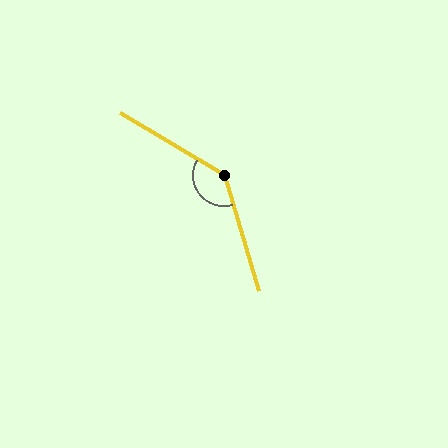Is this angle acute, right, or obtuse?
It is obtuse.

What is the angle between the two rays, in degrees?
Approximately 138 degrees.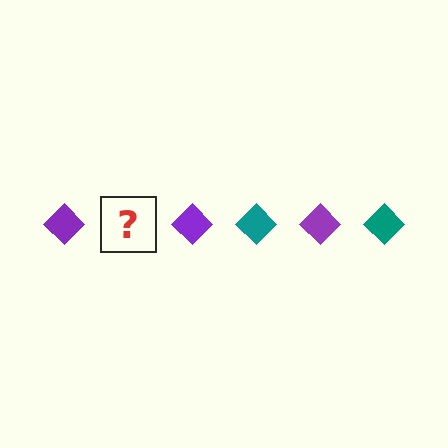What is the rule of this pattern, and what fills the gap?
The rule is that the pattern cycles through purple, teal diamonds. The gap should be filled with a teal diamond.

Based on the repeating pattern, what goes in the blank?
The blank should be a teal diamond.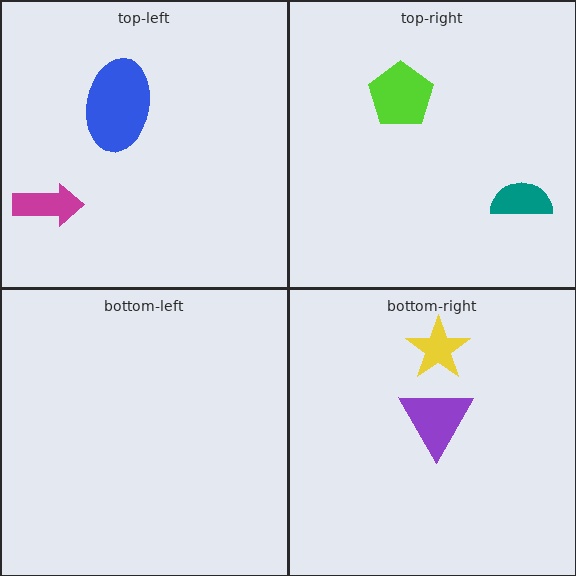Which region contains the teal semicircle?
The top-right region.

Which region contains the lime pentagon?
The top-right region.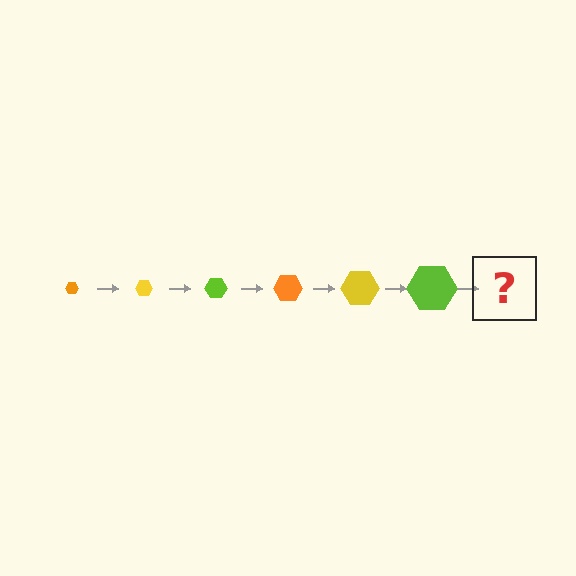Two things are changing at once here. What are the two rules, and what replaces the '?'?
The two rules are that the hexagon grows larger each step and the color cycles through orange, yellow, and lime. The '?' should be an orange hexagon, larger than the previous one.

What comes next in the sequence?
The next element should be an orange hexagon, larger than the previous one.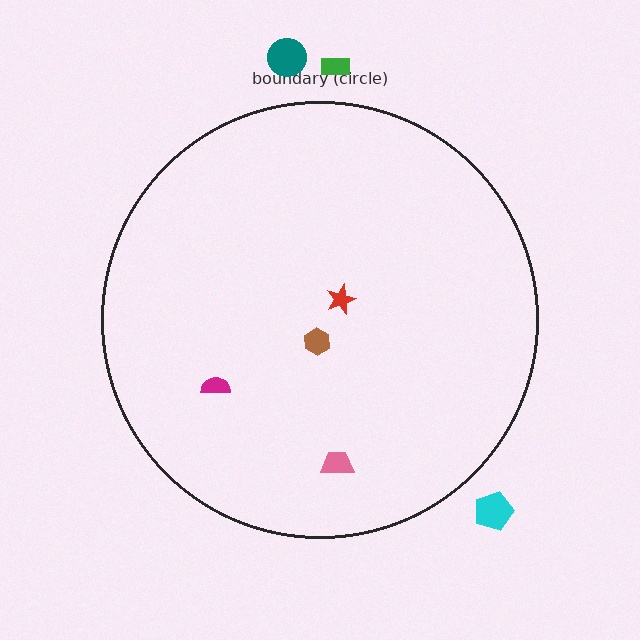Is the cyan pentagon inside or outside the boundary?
Outside.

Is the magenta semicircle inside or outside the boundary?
Inside.